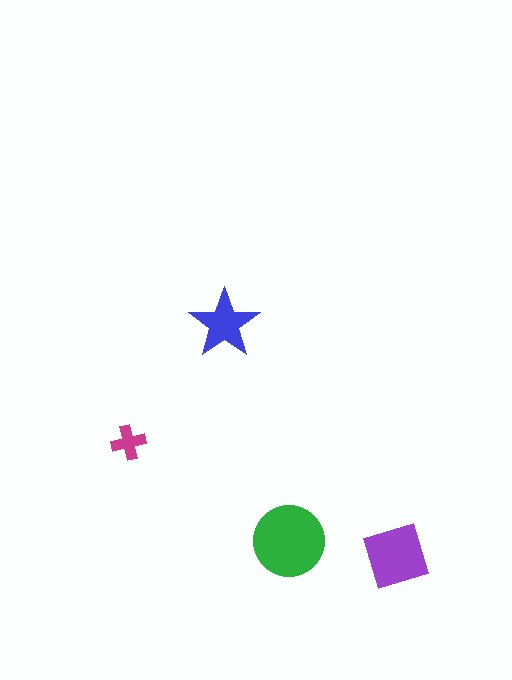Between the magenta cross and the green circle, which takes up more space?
The green circle.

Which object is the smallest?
The magenta cross.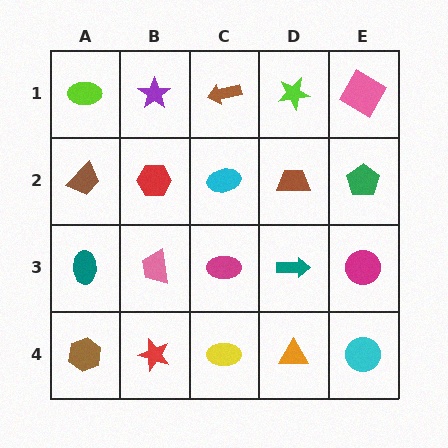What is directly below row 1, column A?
A brown trapezoid.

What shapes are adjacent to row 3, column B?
A red hexagon (row 2, column B), a red star (row 4, column B), a teal ellipse (row 3, column A), a magenta ellipse (row 3, column C).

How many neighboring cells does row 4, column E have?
2.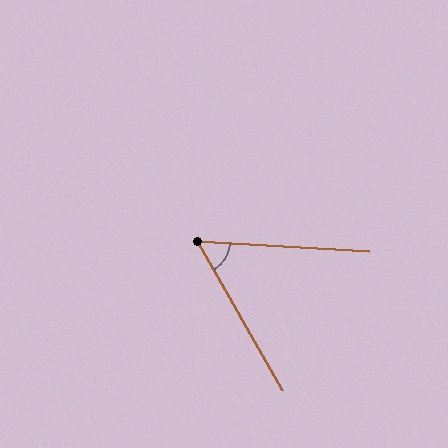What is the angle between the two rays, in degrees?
Approximately 57 degrees.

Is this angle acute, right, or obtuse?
It is acute.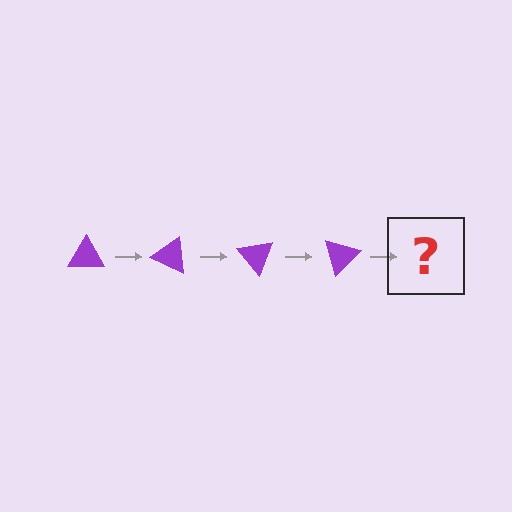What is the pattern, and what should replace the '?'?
The pattern is that the triangle rotates 25 degrees each step. The '?' should be a purple triangle rotated 100 degrees.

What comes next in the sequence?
The next element should be a purple triangle rotated 100 degrees.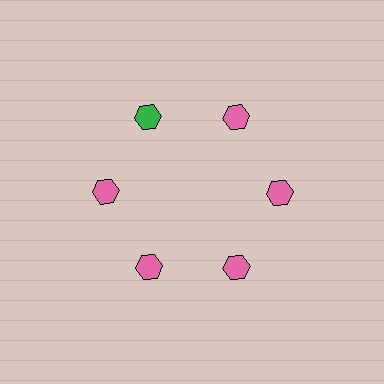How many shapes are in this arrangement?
There are 6 shapes arranged in a ring pattern.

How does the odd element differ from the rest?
It has a different color: green instead of pink.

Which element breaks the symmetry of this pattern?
The green hexagon at roughly the 11 o'clock position breaks the symmetry. All other shapes are pink hexagons.